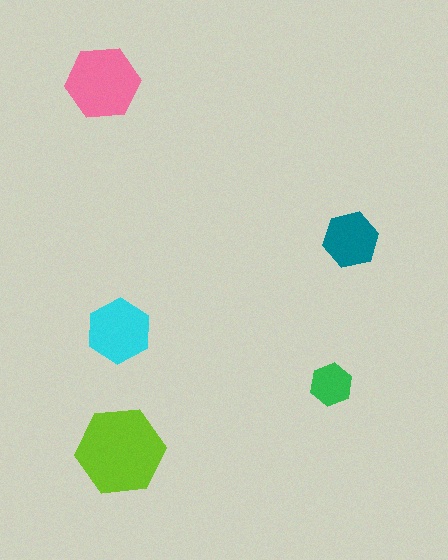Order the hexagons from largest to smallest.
the lime one, the pink one, the cyan one, the teal one, the green one.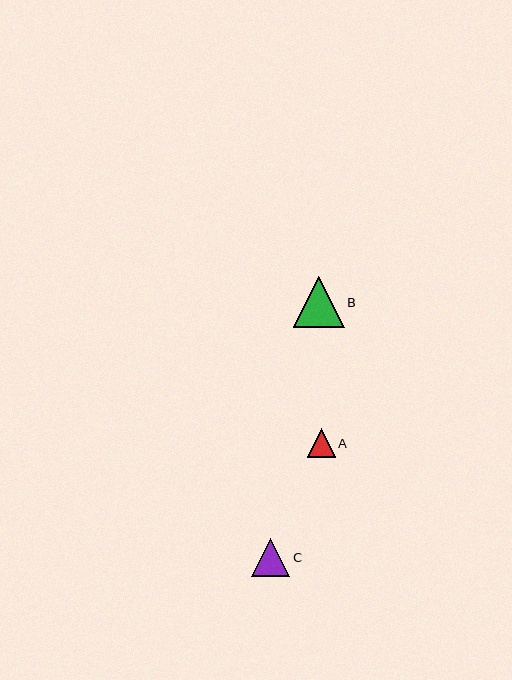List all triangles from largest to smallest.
From largest to smallest: B, C, A.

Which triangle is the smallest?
Triangle A is the smallest with a size of approximately 28 pixels.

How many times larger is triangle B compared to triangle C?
Triangle B is approximately 1.4 times the size of triangle C.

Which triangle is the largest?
Triangle B is the largest with a size of approximately 51 pixels.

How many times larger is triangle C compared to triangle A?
Triangle C is approximately 1.3 times the size of triangle A.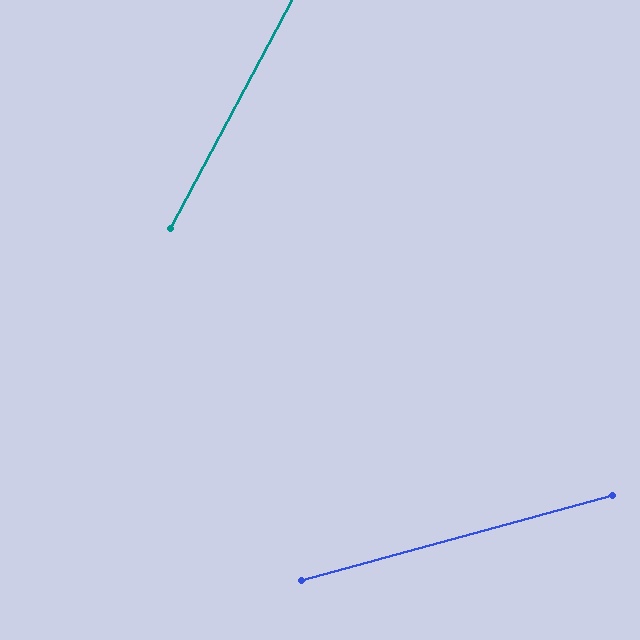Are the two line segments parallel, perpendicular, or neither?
Neither parallel nor perpendicular — they differ by about 47°.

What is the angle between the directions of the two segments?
Approximately 47 degrees.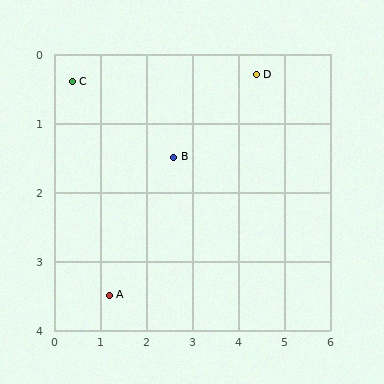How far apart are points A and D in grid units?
Points A and D are about 4.5 grid units apart.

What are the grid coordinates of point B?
Point B is at approximately (2.6, 1.5).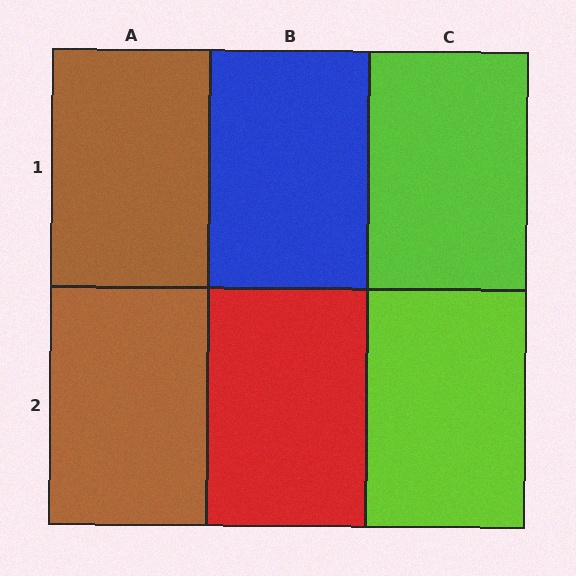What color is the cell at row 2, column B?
Red.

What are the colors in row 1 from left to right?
Brown, blue, lime.